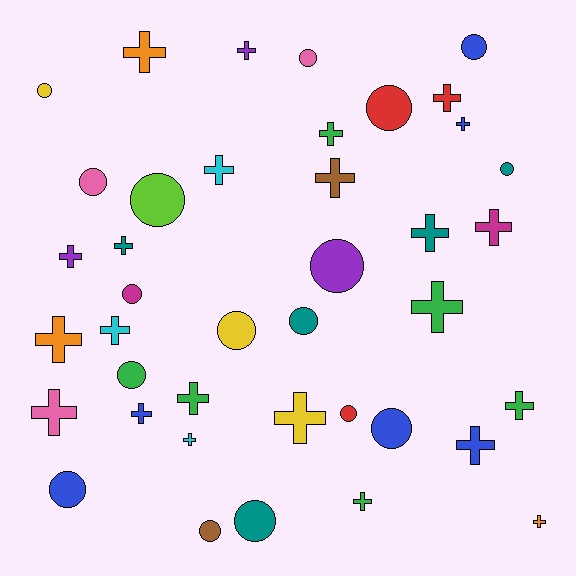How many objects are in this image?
There are 40 objects.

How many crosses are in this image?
There are 23 crosses.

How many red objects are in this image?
There are 3 red objects.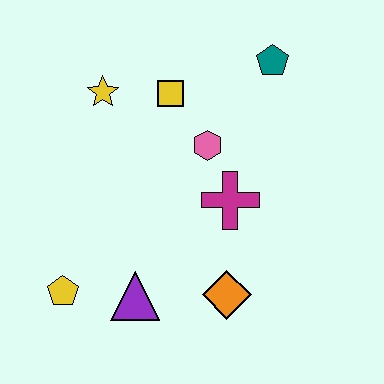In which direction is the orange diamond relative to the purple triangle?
The orange diamond is to the right of the purple triangle.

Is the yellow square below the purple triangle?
No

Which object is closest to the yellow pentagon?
The purple triangle is closest to the yellow pentagon.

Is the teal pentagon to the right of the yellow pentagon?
Yes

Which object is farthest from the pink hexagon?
The yellow pentagon is farthest from the pink hexagon.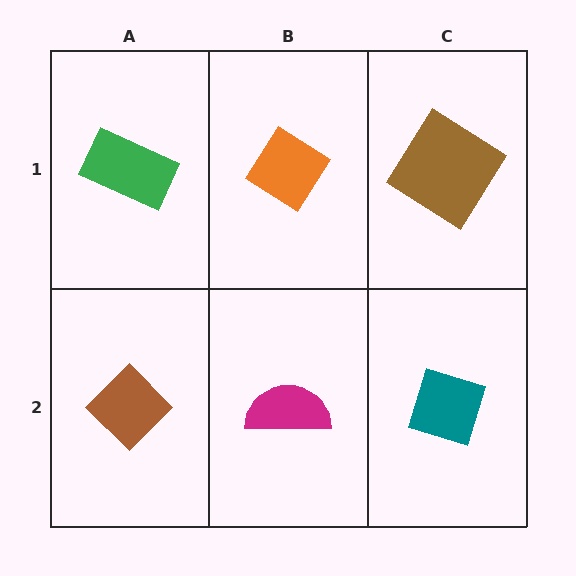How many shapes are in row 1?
3 shapes.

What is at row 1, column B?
An orange diamond.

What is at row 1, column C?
A brown diamond.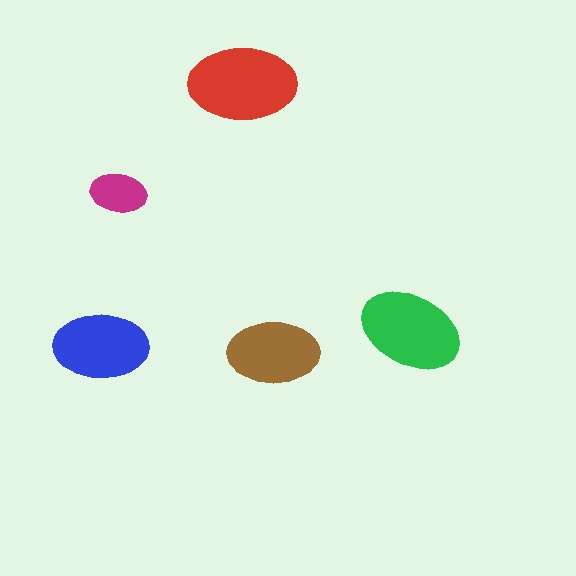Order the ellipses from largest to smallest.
the red one, the green one, the blue one, the brown one, the magenta one.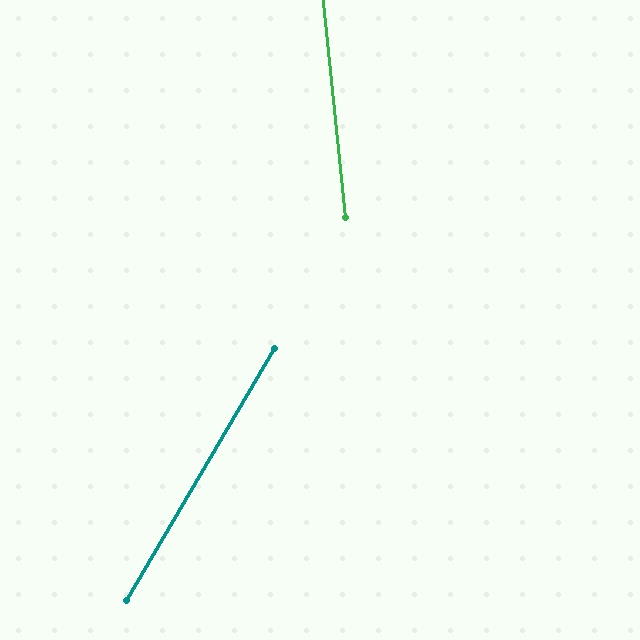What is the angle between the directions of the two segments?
Approximately 36 degrees.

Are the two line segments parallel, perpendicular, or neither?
Neither parallel nor perpendicular — they differ by about 36°.